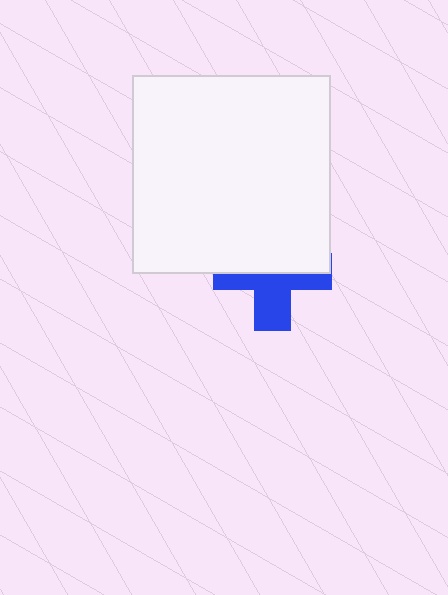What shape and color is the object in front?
The object in front is a white square.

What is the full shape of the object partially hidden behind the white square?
The partially hidden object is a blue cross.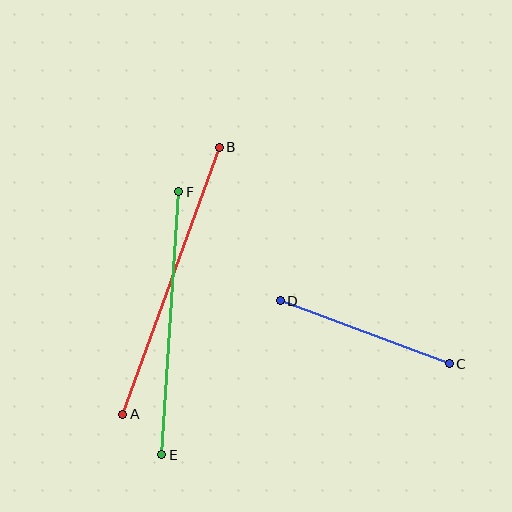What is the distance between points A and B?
The distance is approximately 284 pixels.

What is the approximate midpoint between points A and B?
The midpoint is at approximately (171, 281) pixels.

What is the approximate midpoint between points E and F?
The midpoint is at approximately (170, 323) pixels.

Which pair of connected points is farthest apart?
Points A and B are farthest apart.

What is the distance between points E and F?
The distance is approximately 264 pixels.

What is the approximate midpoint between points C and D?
The midpoint is at approximately (365, 332) pixels.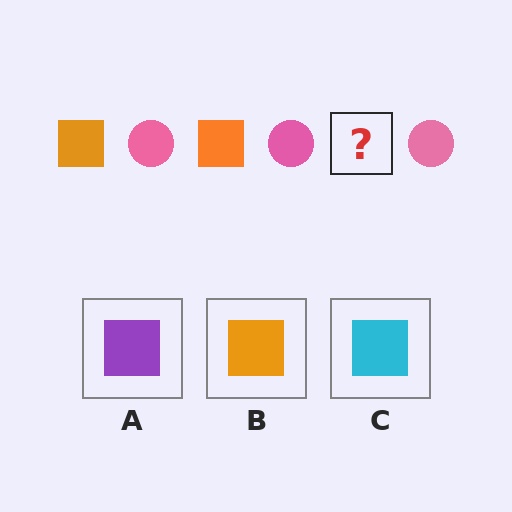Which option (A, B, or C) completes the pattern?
B.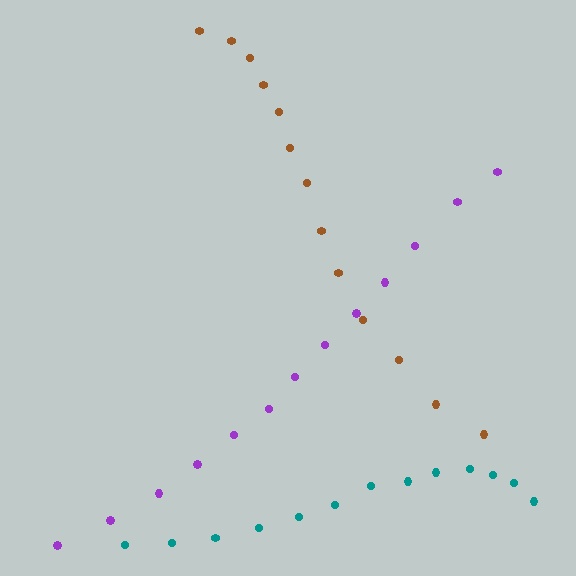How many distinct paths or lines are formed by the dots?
There are 3 distinct paths.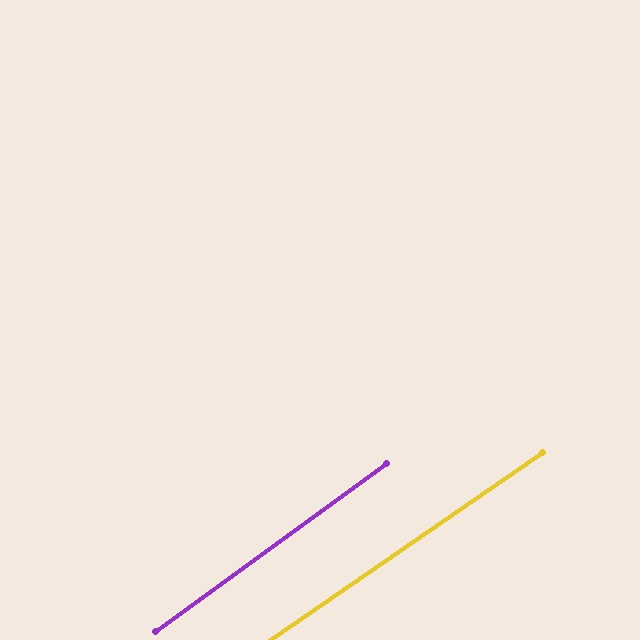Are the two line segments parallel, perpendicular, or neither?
Parallel — their directions differ by only 1.6°.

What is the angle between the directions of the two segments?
Approximately 2 degrees.